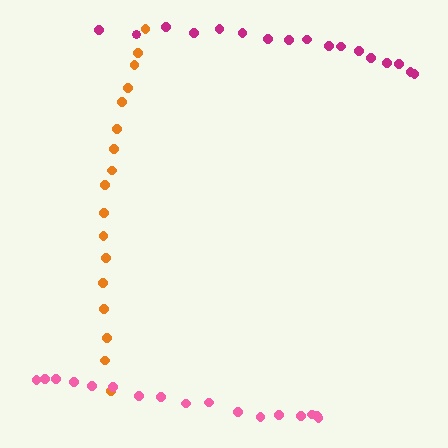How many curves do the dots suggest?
There are 3 distinct paths.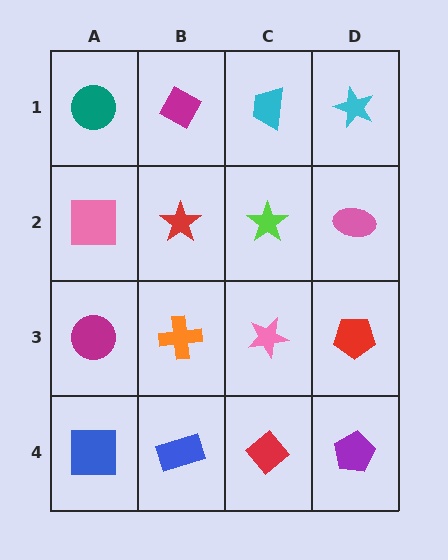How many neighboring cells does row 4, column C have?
3.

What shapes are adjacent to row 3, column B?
A red star (row 2, column B), a blue rectangle (row 4, column B), a magenta circle (row 3, column A), a pink star (row 3, column C).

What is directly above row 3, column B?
A red star.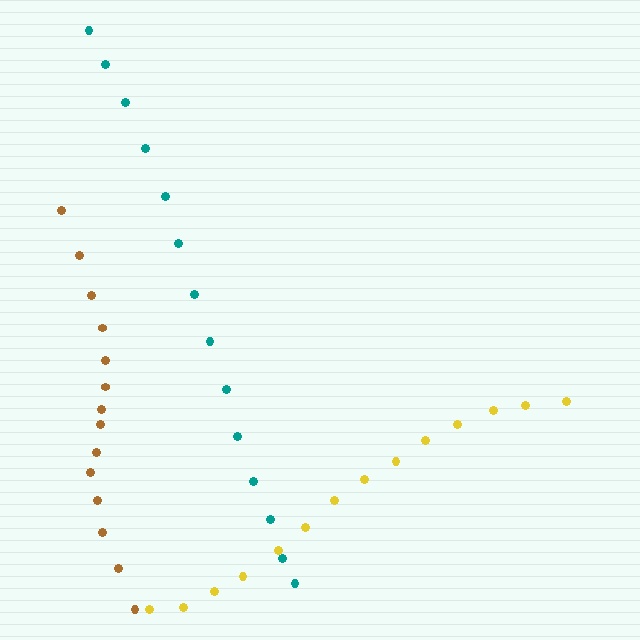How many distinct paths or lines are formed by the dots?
There are 3 distinct paths.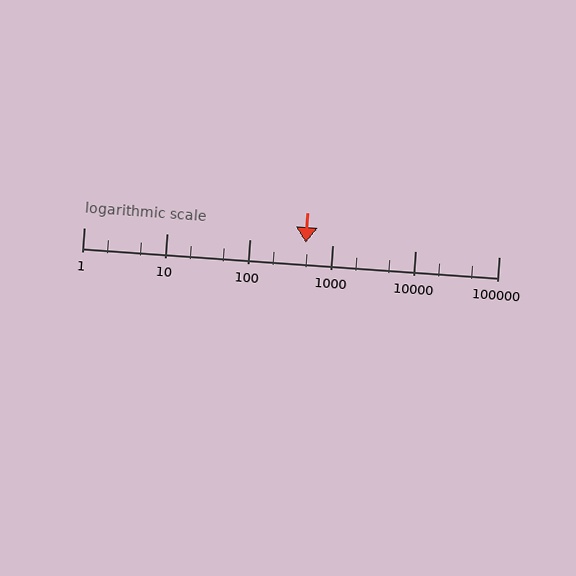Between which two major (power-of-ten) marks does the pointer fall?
The pointer is between 100 and 1000.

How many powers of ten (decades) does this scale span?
The scale spans 5 decades, from 1 to 100000.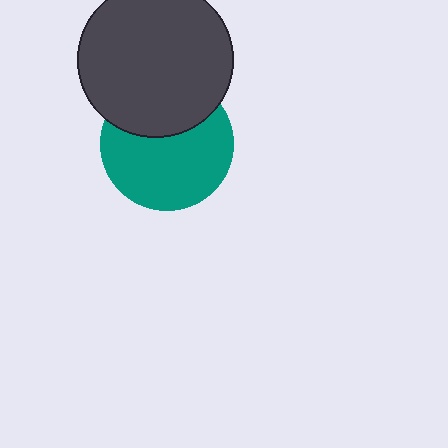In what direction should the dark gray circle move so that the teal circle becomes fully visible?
The dark gray circle should move up. That is the shortest direction to clear the overlap and leave the teal circle fully visible.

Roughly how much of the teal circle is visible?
Most of it is visible (roughly 65%).